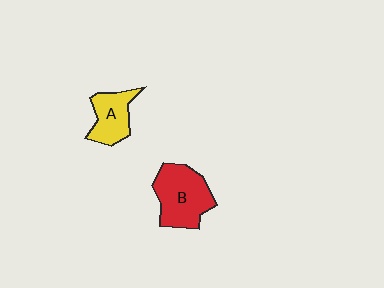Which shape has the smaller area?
Shape A (yellow).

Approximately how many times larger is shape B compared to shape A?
Approximately 1.5 times.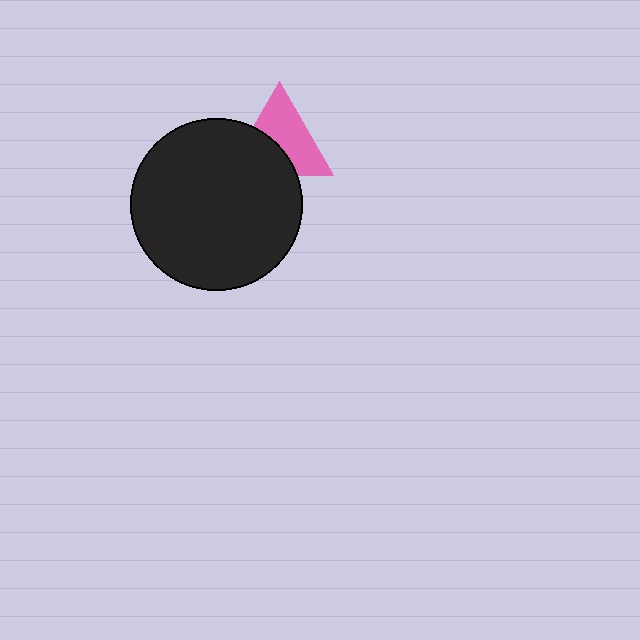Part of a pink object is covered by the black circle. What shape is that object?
It is a triangle.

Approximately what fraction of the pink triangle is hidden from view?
Roughly 40% of the pink triangle is hidden behind the black circle.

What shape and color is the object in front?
The object in front is a black circle.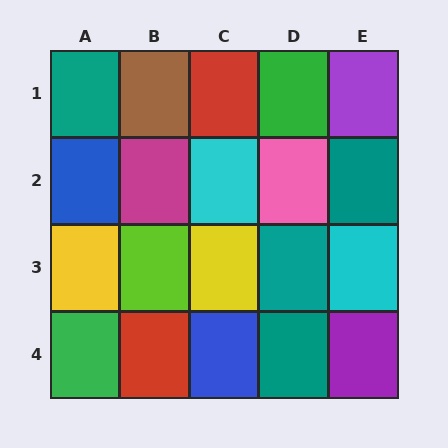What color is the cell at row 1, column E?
Purple.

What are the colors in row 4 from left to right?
Green, red, blue, teal, purple.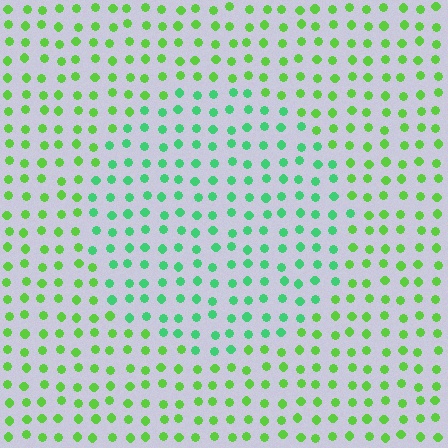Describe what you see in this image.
The image is filled with small lime elements in a uniform arrangement. A circle-shaped region is visible where the elements are tinted to a slightly different hue, forming a subtle color boundary.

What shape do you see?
I see a circle.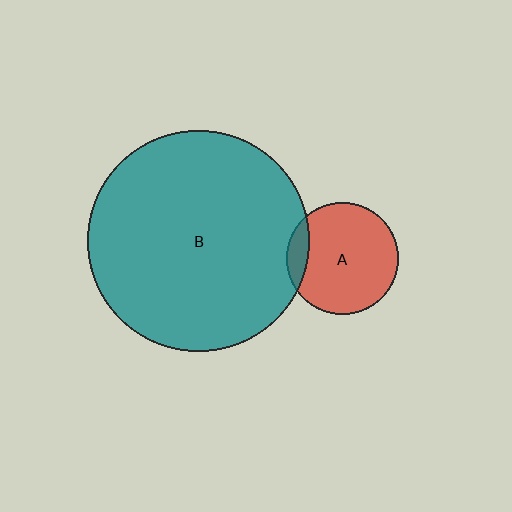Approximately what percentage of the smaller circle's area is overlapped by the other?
Approximately 10%.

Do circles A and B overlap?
Yes.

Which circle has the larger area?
Circle B (teal).